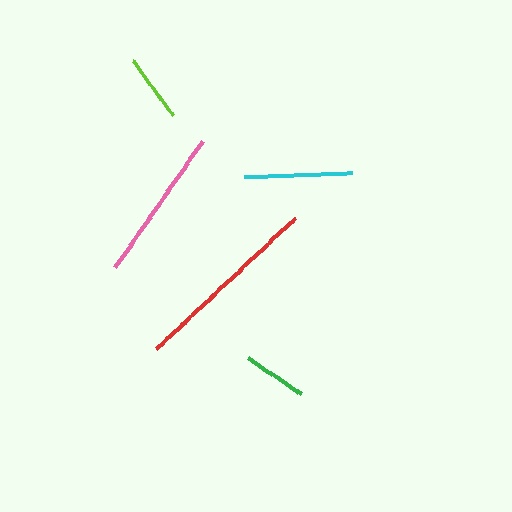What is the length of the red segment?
The red segment is approximately 190 pixels long.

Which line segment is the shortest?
The green line is the shortest at approximately 64 pixels.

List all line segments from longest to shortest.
From longest to shortest: red, pink, cyan, lime, green.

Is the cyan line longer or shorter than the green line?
The cyan line is longer than the green line.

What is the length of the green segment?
The green segment is approximately 64 pixels long.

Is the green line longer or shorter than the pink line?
The pink line is longer than the green line.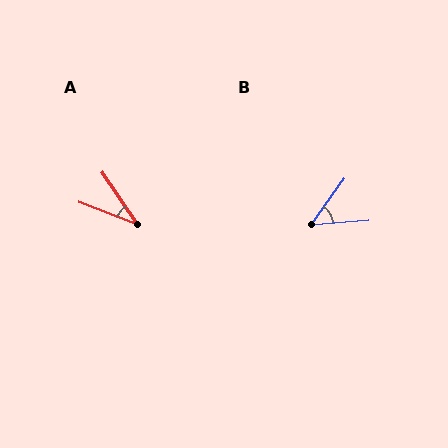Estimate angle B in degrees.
Approximately 49 degrees.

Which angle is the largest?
B, at approximately 49 degrees.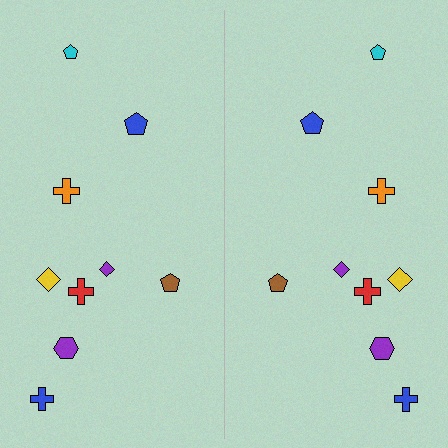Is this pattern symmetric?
Yes, this pattern has bilateral (reflection) symmetry.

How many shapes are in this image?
There are 18 shapes in this image.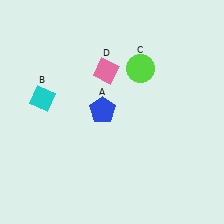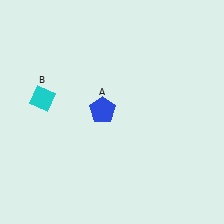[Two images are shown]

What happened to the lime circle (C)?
The lime circle (C) was removed in Image 2. It was in the top-right area of Image 1.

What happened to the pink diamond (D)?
The pink diamond (D) was removed in Image 2. It was in the top-left area of Image 1.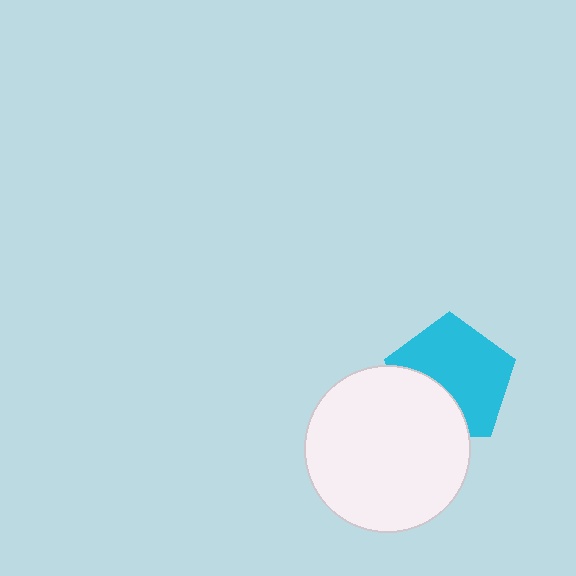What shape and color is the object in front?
The object in front is a white circle.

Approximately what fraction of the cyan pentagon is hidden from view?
Roughly 33% of the cyan pentagon is hidden behind the white circle.